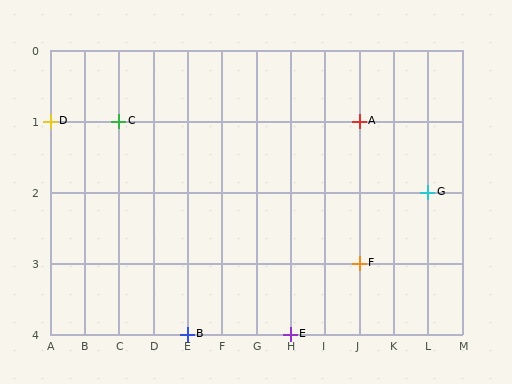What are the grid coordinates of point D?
Point D is at grid coordinates (A, 1).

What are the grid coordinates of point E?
Point E is at grid coordinates (H, 4).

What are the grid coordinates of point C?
Point C is at grid coordinates (C, 1).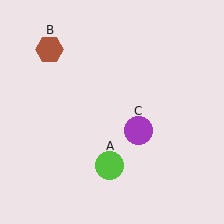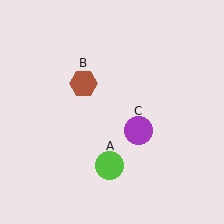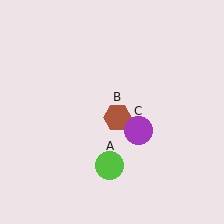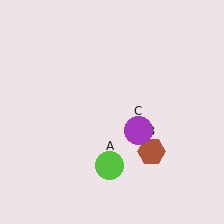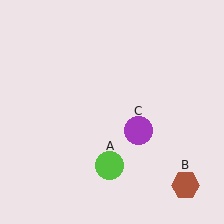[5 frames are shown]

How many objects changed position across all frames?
1 object changed position: brown hexagon (object B).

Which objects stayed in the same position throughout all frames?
Lime circle (object A) and purple circle (object C) remained stationary.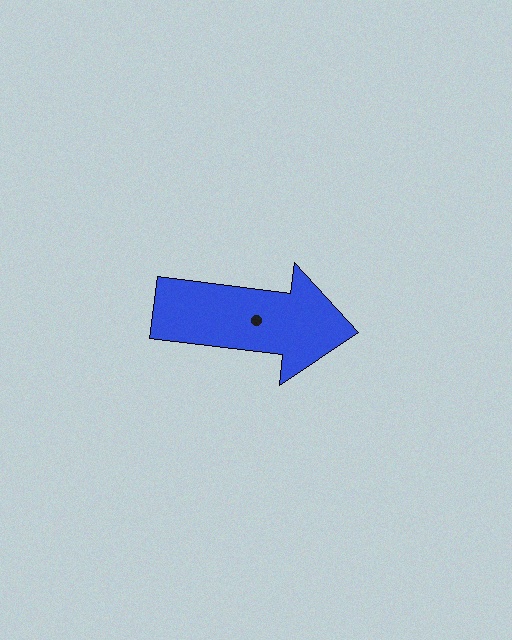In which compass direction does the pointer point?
East.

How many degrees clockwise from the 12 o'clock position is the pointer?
Approximately 97 degrees.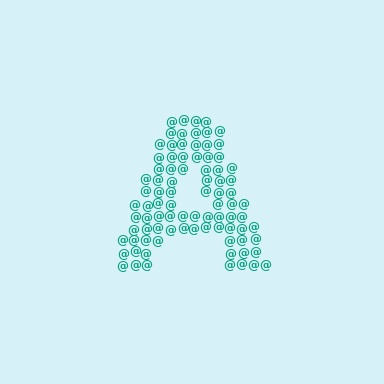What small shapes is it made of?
It is made of small at signs.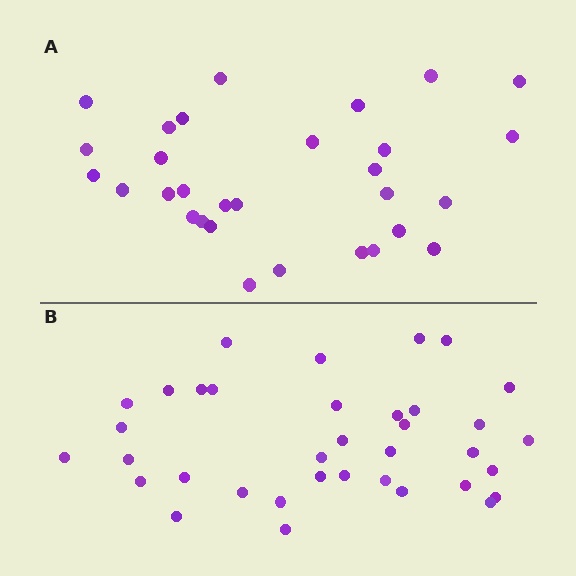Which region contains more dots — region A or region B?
Region B (the bottom region) has more dots.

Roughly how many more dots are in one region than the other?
Region B has about 6 more dots than region A.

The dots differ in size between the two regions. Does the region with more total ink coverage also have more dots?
No. Region A has more total ink coverage because its dots are larger, but region B actually contains more individual dots. Total area can be misleading — the number of items is what matters here.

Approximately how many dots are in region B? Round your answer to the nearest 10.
About 40 dots. (The exact count is 36, which rounds to 40.)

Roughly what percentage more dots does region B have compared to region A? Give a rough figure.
About 20% more.